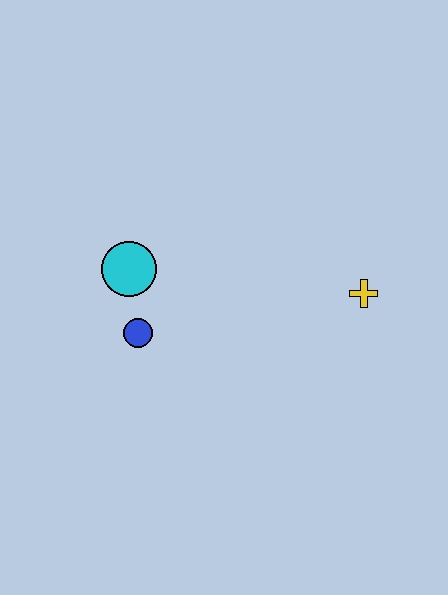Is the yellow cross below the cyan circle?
Yes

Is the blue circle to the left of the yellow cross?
Yes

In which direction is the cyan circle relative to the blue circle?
The cyan circle is above the blue circle.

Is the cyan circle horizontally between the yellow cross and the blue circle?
No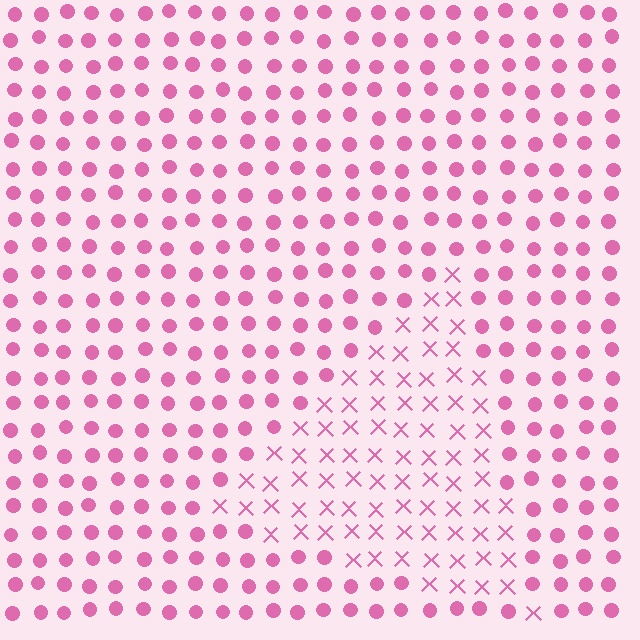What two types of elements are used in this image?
The image uses X marks inside the triangle region and circles outside it.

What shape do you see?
I see a triangle.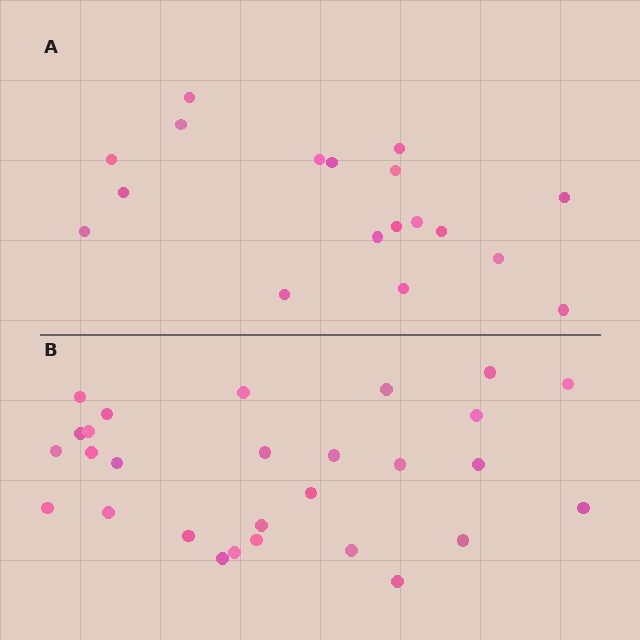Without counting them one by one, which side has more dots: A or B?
Region B (the bottom region) has more dots.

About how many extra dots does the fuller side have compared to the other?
Region B has roughly 10 or so more dots than region A.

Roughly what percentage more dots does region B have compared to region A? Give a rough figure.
About 55% more.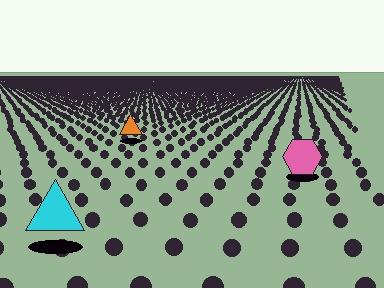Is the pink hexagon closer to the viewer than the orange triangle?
Yes. The pink hexagon is closer — you can tell from the texture gradient: the ground texture is coarser near it.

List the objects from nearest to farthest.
From nearest to farthest: the cyan triangle, the pink hexagon, the orange triangle.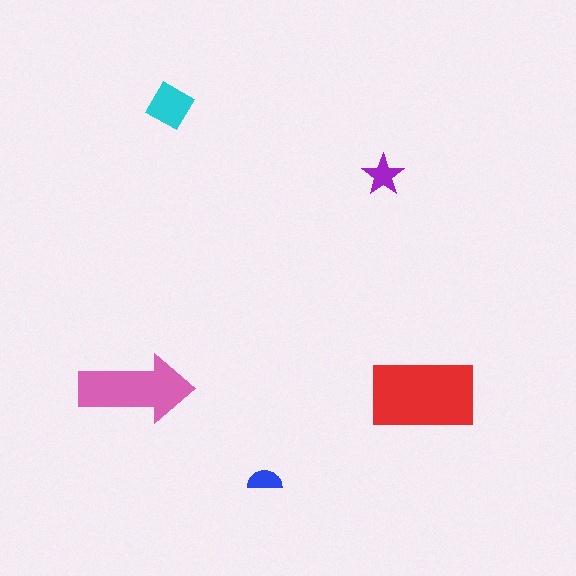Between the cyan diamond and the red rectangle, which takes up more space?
The red rectangle.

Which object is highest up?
The cyan diamond is topmost.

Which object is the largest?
The red rectangle.